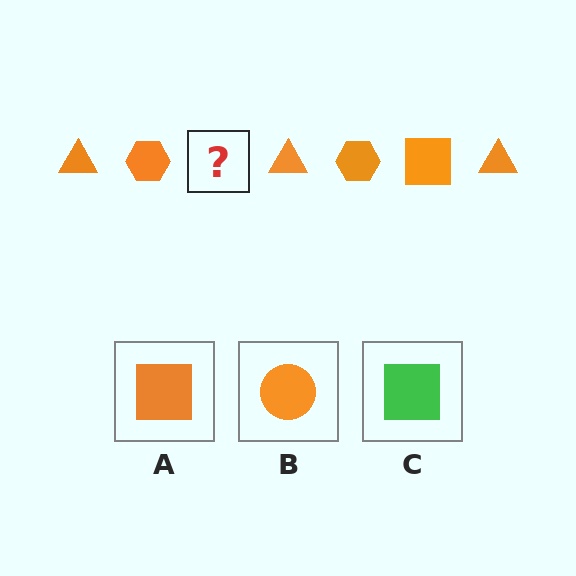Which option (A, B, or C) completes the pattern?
A.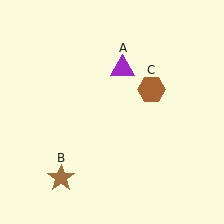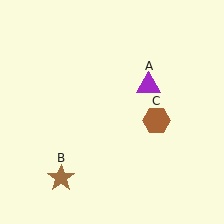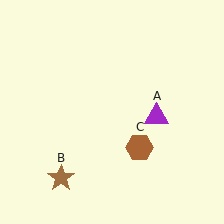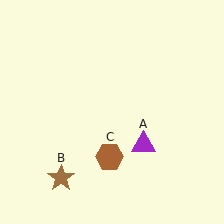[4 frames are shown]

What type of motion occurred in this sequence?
The purple triangle (object A), brown hexagon (object C) rotated clockwise around the center of the scene.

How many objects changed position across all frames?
2 objects changed position: purple triangle (object A), brown hexagon (object C).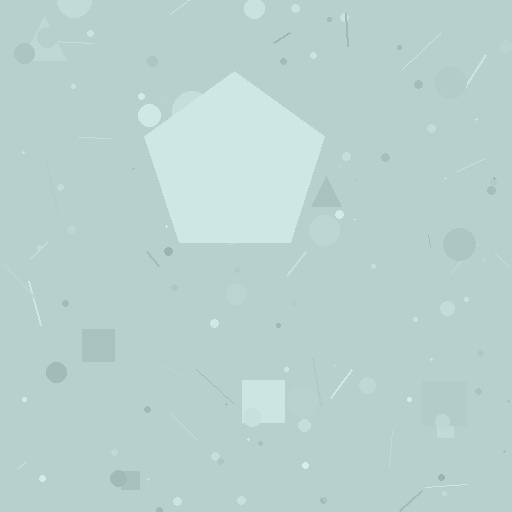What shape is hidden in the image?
A pentagon is hidden in the image.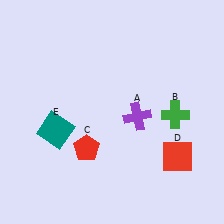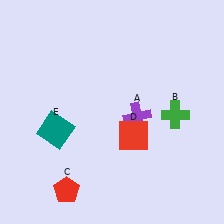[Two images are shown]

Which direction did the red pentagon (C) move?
The red pentagon (C) moved down.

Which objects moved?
The objects that moved are: the red pentagon (C), the red square (D).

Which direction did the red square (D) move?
The red square (D) moved left.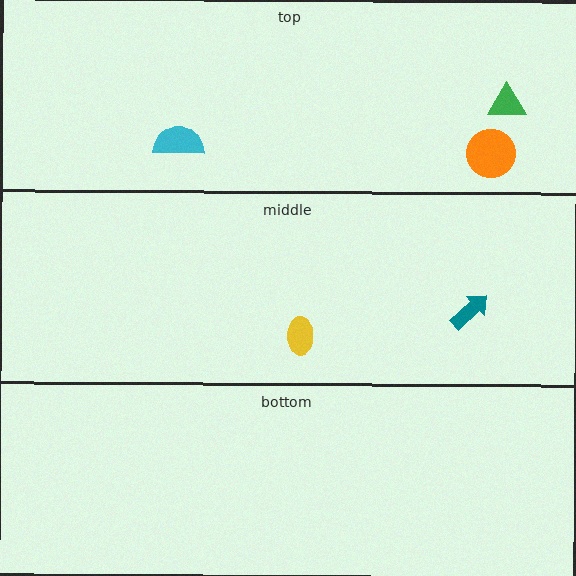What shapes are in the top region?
The cyan semicircle, the orange circle, the green triangle.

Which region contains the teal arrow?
The middle region.